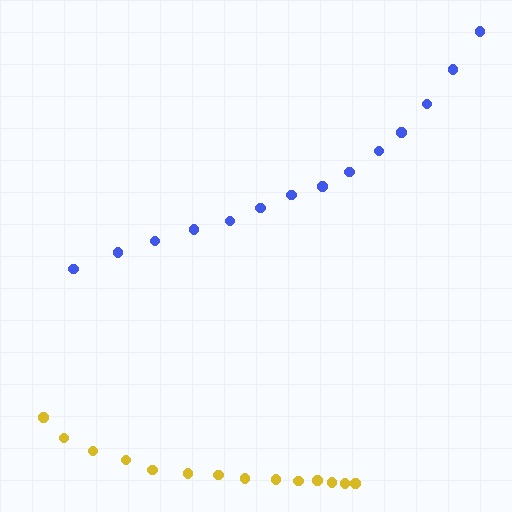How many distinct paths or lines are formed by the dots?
There are 2 distinct paths.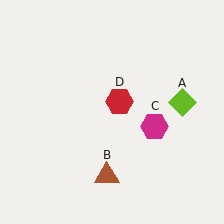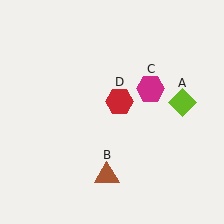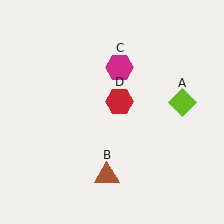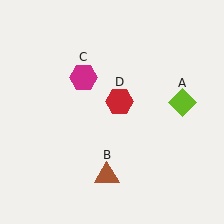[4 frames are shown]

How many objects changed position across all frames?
1 object changed position: magenta hexagon (object C).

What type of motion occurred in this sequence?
The magenta hexagon (object C) rotated counterclockwise around the center of the scene.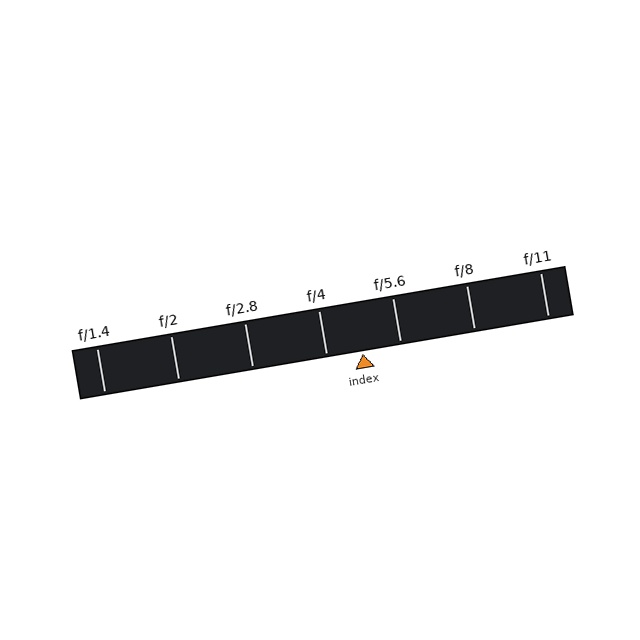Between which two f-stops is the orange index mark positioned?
The index mark is between f/4 and f/5.6.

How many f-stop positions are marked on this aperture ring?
There are 7 f-stop positions marked.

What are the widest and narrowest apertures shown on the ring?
The widest aperture shown is f/1.4 and the narrowest is f/11.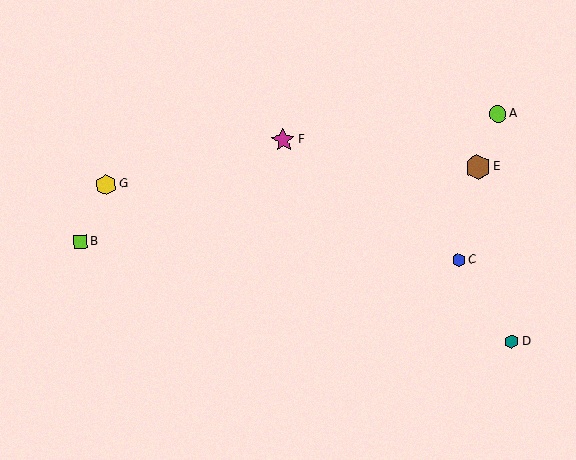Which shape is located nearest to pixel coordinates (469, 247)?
The blue hexagon (labeled C) at (458, 260) is nearest to that location.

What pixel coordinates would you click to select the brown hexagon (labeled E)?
Click at (478, 167) to select the brown hexagon E.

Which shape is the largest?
The brown hexagon (labeled E) is the largest.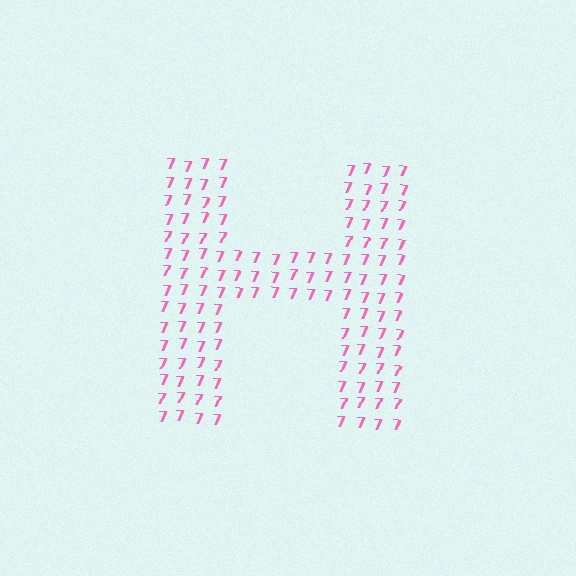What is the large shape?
The large shape is the letter H.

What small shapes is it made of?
It is made of small digit 7's.